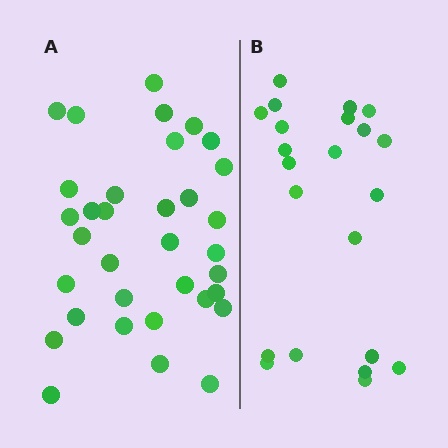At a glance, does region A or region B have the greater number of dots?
Region A (the left region) has more dots.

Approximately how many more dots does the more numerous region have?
Region A has roughly 12 or so more dots than region B.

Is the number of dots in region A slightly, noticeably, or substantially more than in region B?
Region A has substantially more. The ratio is roughly 1.5 to 1.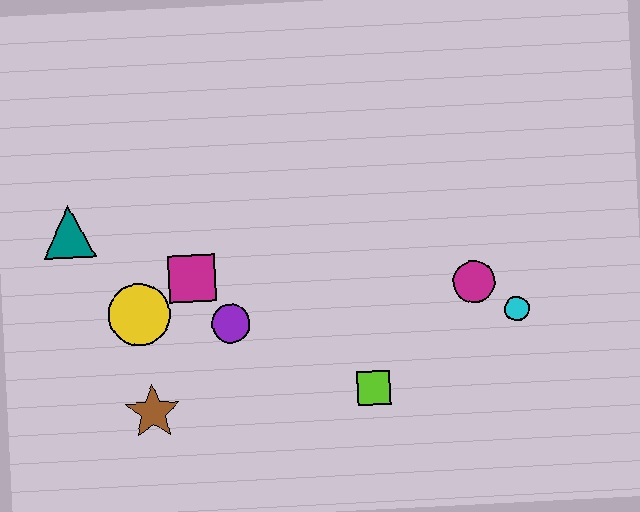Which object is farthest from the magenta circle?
The teal triangle is farthest from the magenta circle.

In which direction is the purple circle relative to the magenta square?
The purple circle is below the magenta square.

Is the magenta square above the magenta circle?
Yes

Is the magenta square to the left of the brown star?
No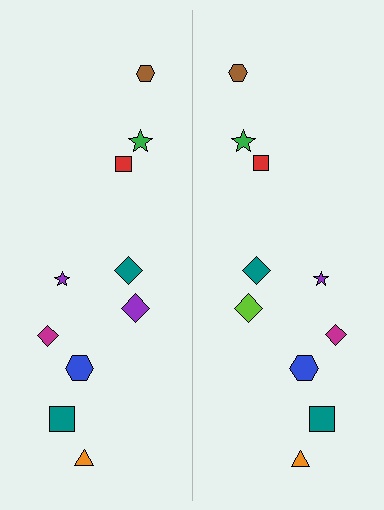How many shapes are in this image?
There are 20 shapes in this image.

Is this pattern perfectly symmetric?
No, the pattern is not perfectly symmetric. The lime diamond on the right side breaks the symmetry — its mirror counterpart is purple.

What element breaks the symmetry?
The lime diamond on the right side breaks the symmetry — its mirror counterpart is purple.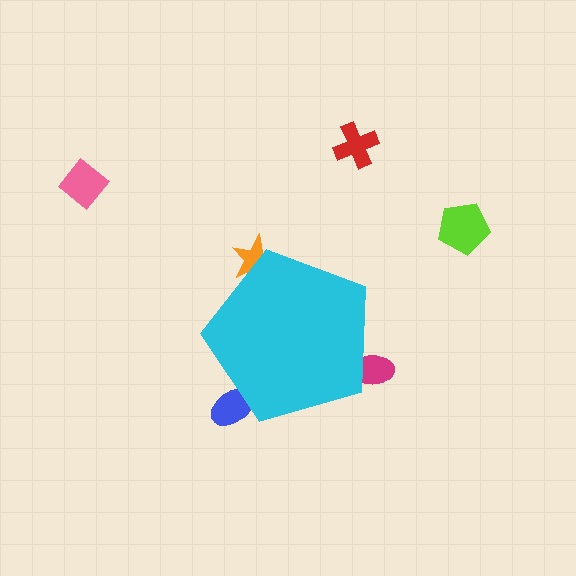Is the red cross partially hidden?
No, the red cross is fully visible.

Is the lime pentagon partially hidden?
No, the lime pentagon is fully visible.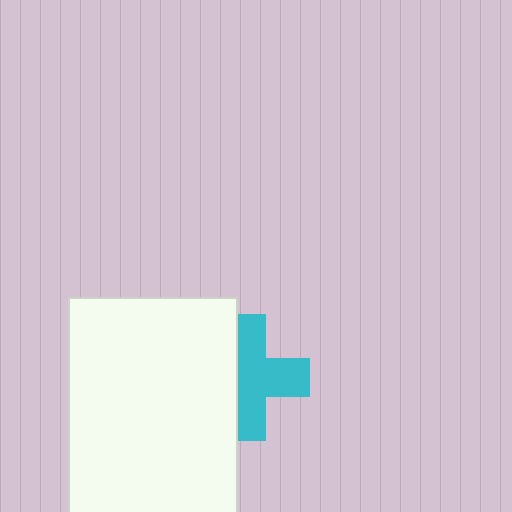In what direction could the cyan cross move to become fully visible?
The cyan cross could move right. That would shift it out from behind the white rectangle entirely.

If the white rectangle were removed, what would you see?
You would see the complete cyan cross.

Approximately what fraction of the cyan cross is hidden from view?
Roughly 36% of the cyan cross is hidden behind the white rectangle.